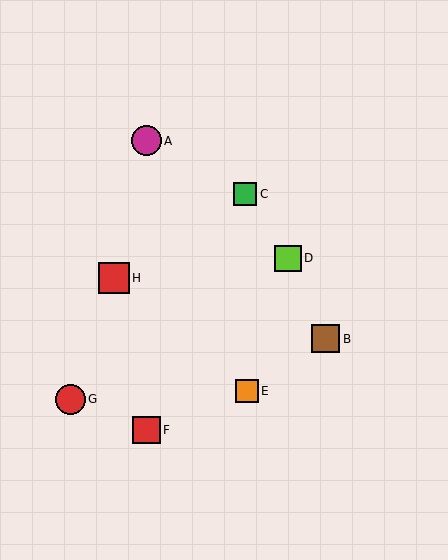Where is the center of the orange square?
The center of the orange square is at (247, 391).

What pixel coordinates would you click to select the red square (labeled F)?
Click at (147, 430) to select the red square F.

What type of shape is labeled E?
Shape E is an orange square.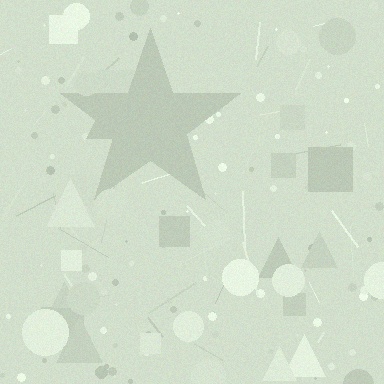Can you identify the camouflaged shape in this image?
The camouflaged shape is a star.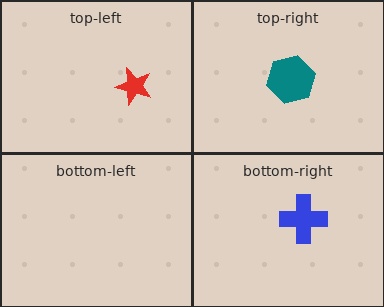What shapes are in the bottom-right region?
The blue cross.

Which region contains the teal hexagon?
The top-right region.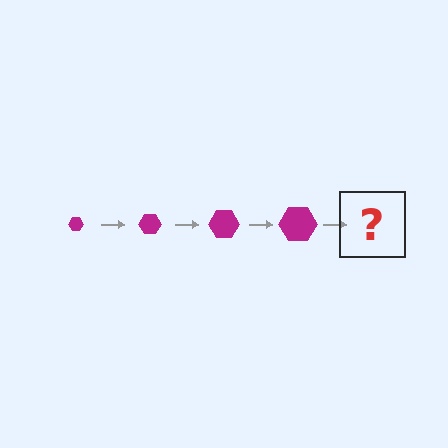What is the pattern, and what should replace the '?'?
The pattern is that the hexagon gets progressively larger each step. The '?' should be a magenta hexagon, larger than the previous one.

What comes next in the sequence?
The next element should be a magenta hexagon, larger than the previous one.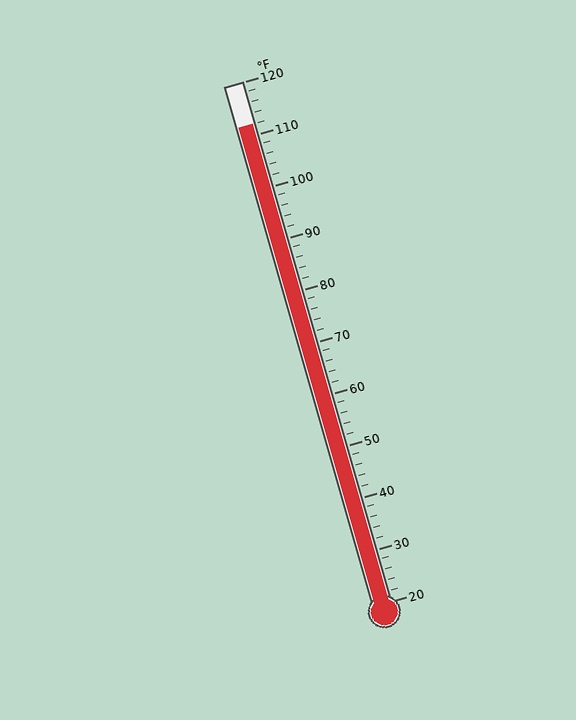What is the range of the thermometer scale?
The thermometer scale ranges from 20°F to 120°F.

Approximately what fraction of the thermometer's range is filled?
The thermometer is filled to approximately 90% of its range.